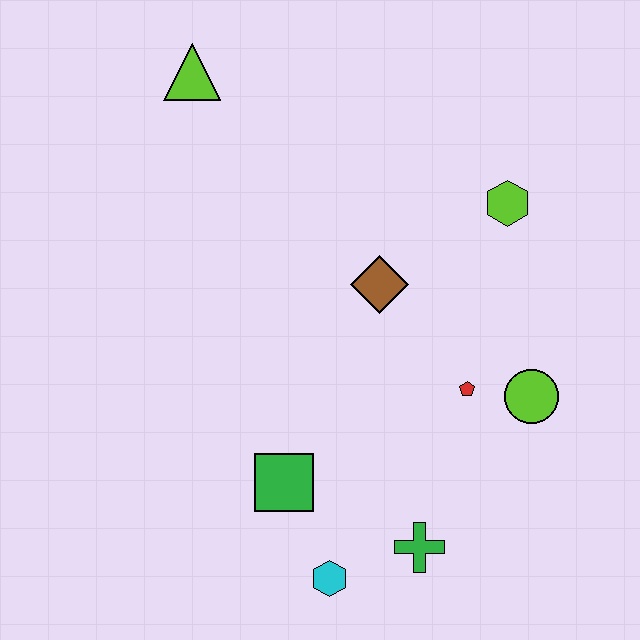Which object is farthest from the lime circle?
The lime triangle is farthest from the lime circle.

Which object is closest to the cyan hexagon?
The green cross is closest to the cyan hexagon.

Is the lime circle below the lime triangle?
Yes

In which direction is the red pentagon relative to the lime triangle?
The red pentagon is below the lime triangle.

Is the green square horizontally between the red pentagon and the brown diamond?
No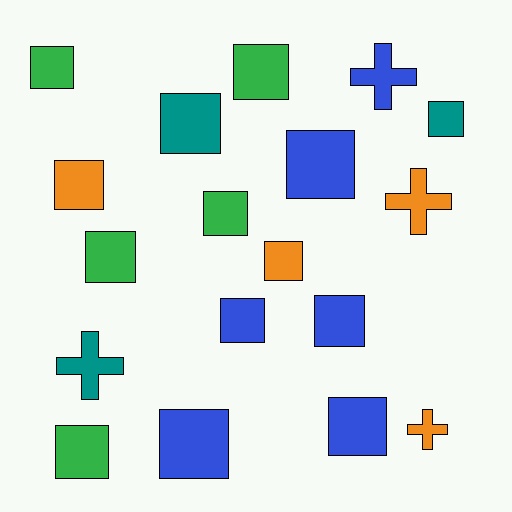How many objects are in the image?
There are 18 objects.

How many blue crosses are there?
There is 1 blue cross.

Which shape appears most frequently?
Square, with 14 objects.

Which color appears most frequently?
Blue, with 6 objects.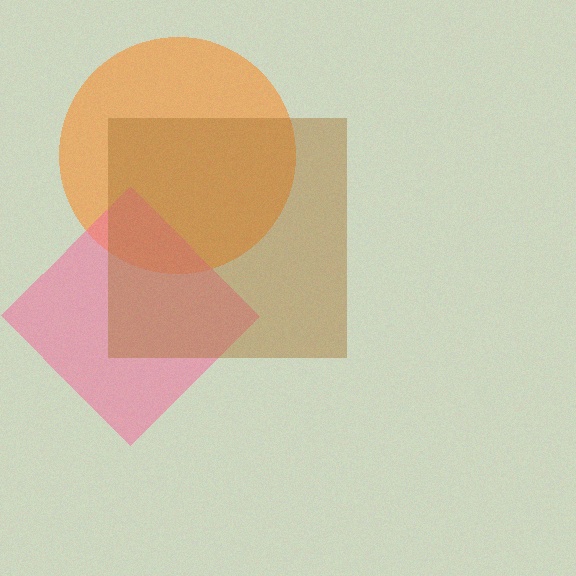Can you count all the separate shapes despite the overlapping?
Yes, there are 3 separate shapes.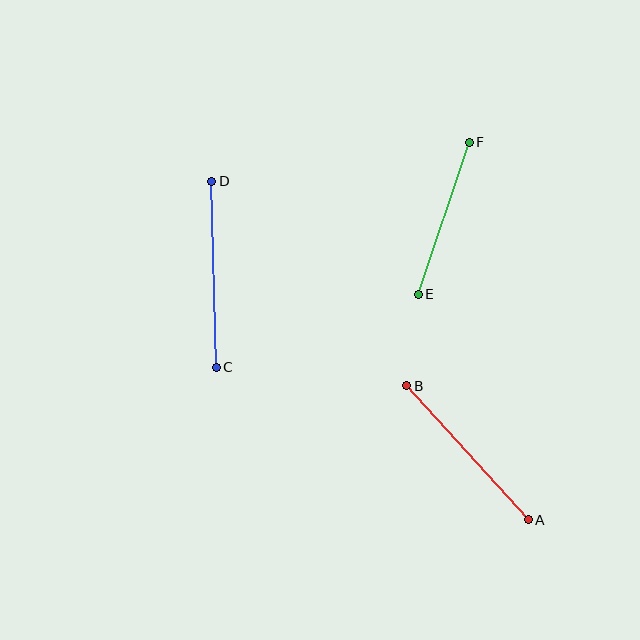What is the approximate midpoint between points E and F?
The midpoint is at approximately (444, 218) pixels.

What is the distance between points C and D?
The distance is approximately 186 pixels.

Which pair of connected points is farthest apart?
Points C and D are farthest apart.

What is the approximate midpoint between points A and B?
The midpoint is at approximately (468, 453) pixels.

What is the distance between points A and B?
The distance is approximately 181 pixels.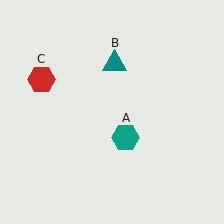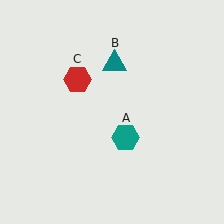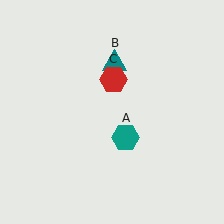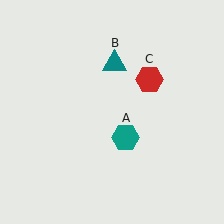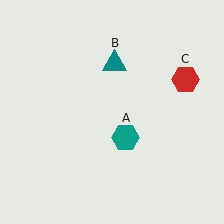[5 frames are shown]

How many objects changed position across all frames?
1 object changed position: red hexagon (object C).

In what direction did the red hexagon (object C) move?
The red hexagon (object C) moved right.